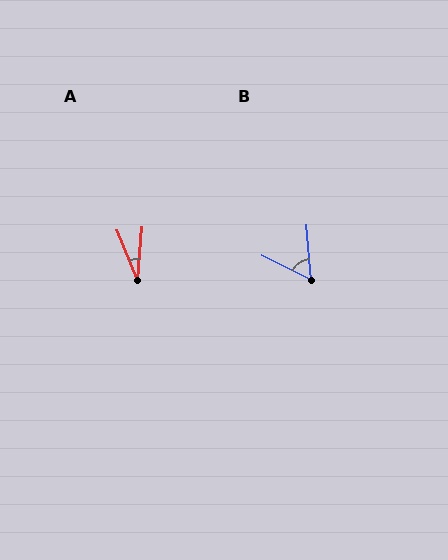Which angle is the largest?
B, at approximately 59 degrees.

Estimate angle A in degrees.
Approximately 27 degrees.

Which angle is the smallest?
A, at approximately 27 degrees.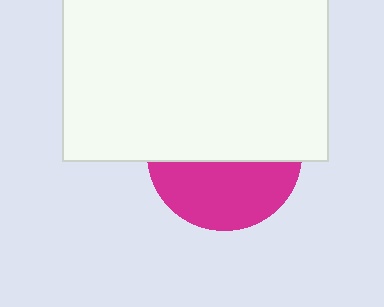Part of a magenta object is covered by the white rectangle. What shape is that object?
It is a circle.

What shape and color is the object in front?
The object in front is a white rectangle.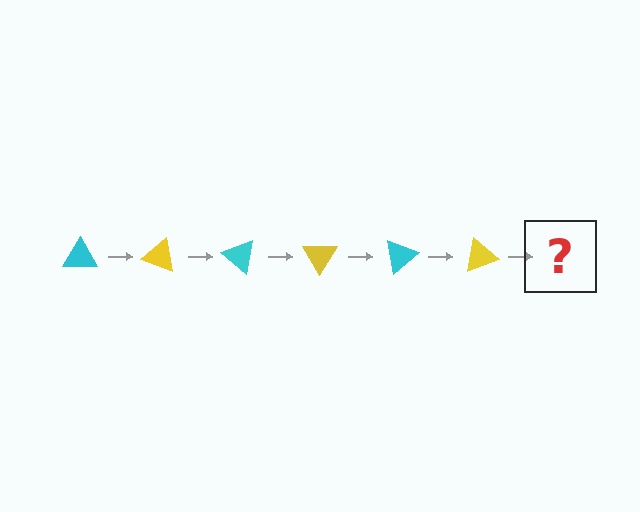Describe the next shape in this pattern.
It should be a cyan triangle, rotated 120 degrees from the start.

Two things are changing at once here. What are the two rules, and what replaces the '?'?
The two rules are that it rotates 20 degrees each step and the color cycles through cyan and yellow. The '?' should be a cyan triangle, rotated 120 degrees from the start.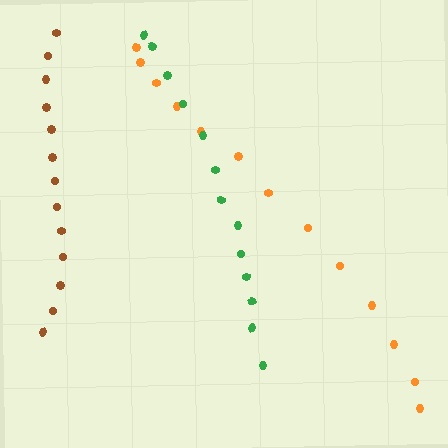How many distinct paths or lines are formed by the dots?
There are 3 distinct paths.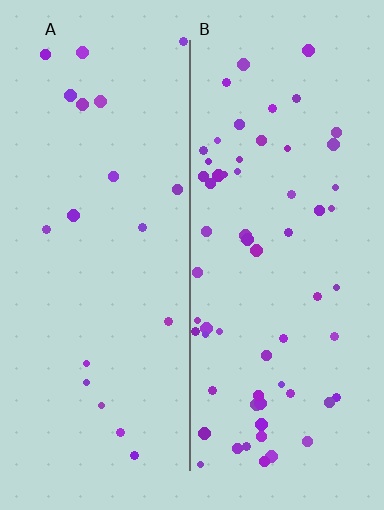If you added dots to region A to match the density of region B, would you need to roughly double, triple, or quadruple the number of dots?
Approximately triple.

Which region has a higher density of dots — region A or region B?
B (the right).